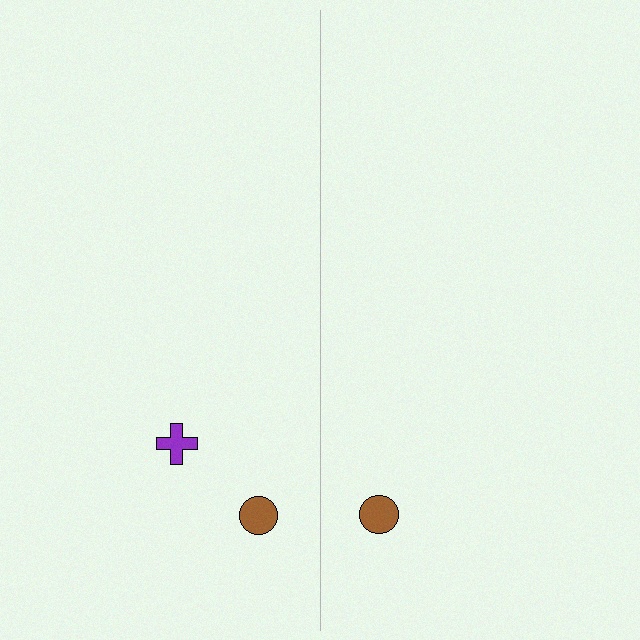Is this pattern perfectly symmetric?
No, the pattern is not perfectly symmetric. A purple cross is missing from the right side.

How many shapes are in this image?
There are 3 shapes in this image.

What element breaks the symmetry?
A purple cross is missing from the right side.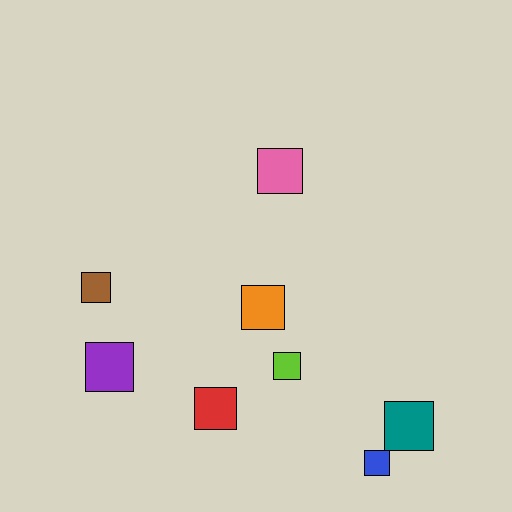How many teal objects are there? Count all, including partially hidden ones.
There is 1 teal object.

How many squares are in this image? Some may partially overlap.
There are 8 squares.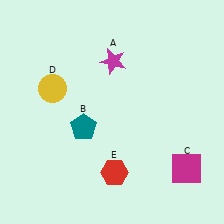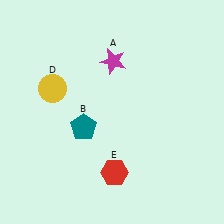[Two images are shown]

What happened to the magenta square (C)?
The magenta square (C) was removed in Image 2. It was in the bottom-right area of Image 1.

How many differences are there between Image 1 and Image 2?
There is 1 difference between the two images.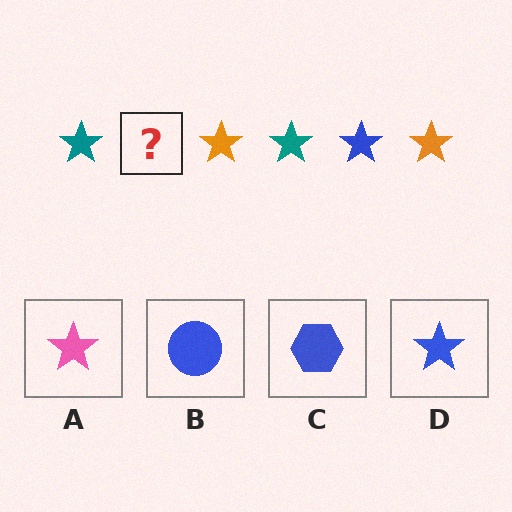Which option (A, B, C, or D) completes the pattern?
D.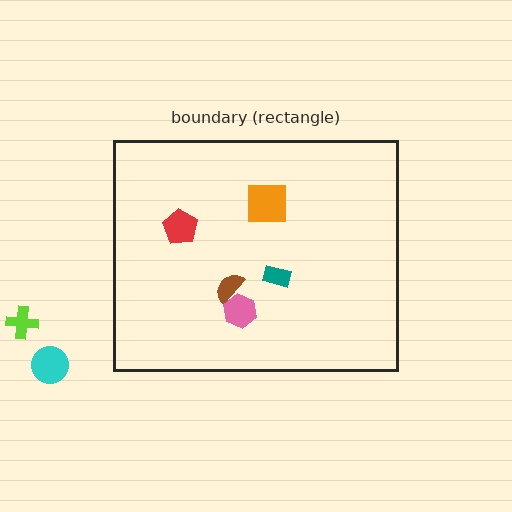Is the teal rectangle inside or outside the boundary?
Inside.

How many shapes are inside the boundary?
5 inside, 2 outside.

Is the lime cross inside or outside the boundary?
Outside.